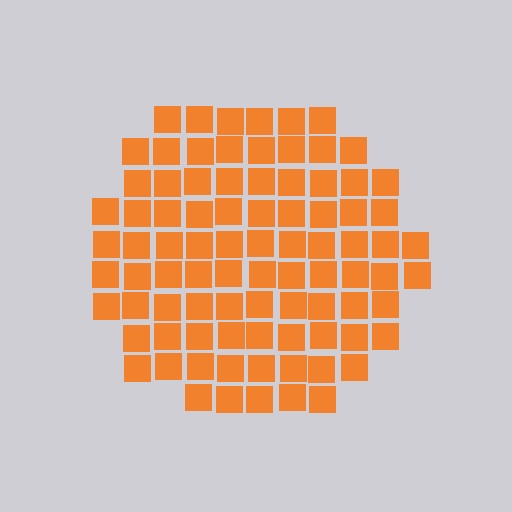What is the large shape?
The large shape is a circle.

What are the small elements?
The small elements are squares.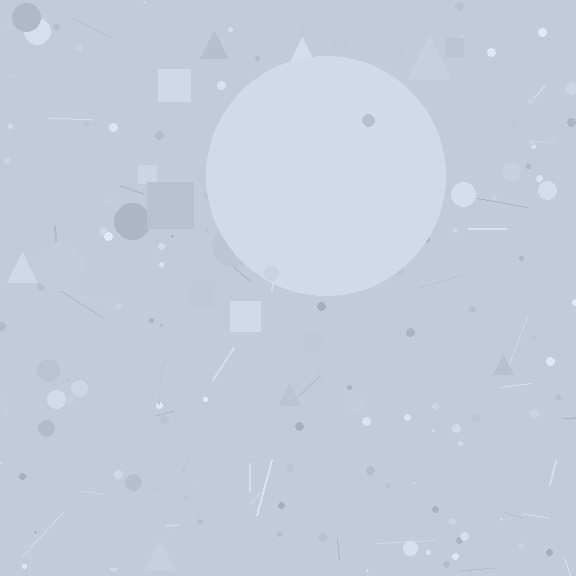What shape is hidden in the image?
A circle is hidden in the image.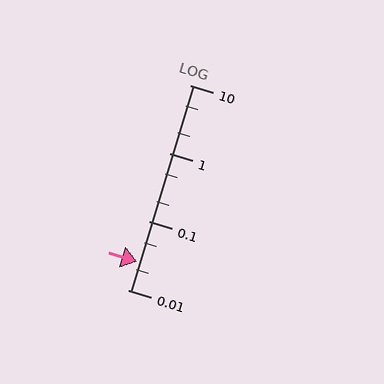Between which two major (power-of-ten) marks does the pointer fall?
The pointer is between 0.01 and 0.1.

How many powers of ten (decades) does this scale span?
The scale spans 3 decades, from 0.01 to 10.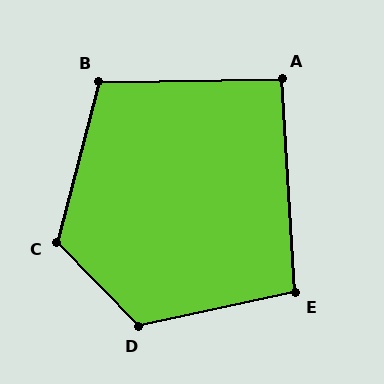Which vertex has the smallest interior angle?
A, at approximately 93 degrees.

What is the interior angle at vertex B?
Approximately 106 degrees (obtuse).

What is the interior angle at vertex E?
Approximately 98 degrees (obtuse).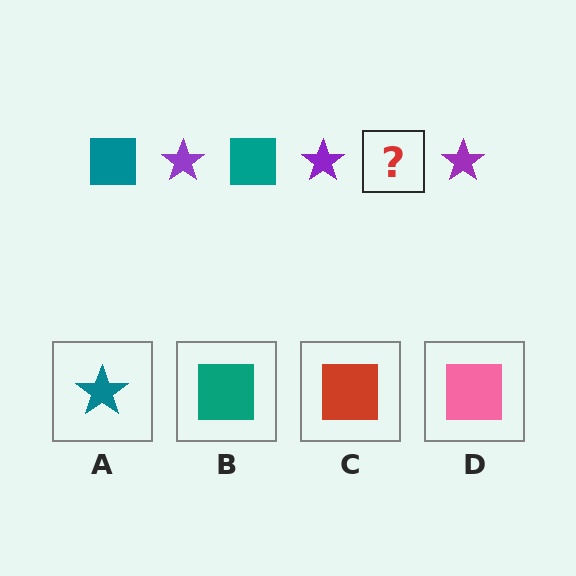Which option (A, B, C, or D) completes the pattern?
B.